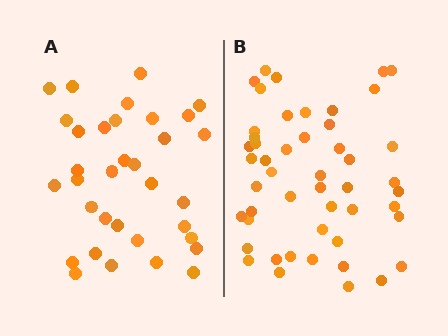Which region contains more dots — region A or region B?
Region B (the right region) has more dots.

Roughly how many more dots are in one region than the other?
Region B has approximately 15 more dots than region A.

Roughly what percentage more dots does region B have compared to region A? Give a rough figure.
About 45% more.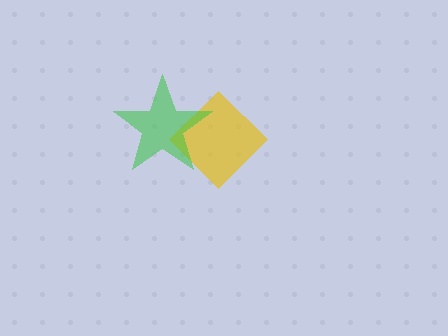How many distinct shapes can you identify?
There are 2 distinct shapes: a yellow diamond, a green star.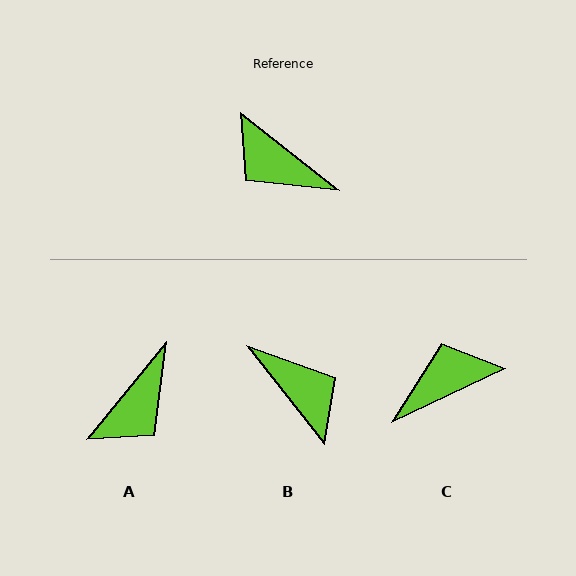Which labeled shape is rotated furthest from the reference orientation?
B, about 166 degrees away.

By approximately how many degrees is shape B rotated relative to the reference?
Approximately 166 degrees counter-clockwise.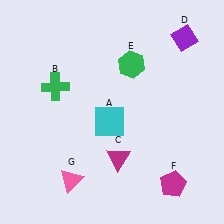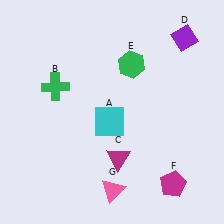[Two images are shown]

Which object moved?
The pink triangle (G) moved right.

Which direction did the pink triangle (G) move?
The pink triangle (G) moved right.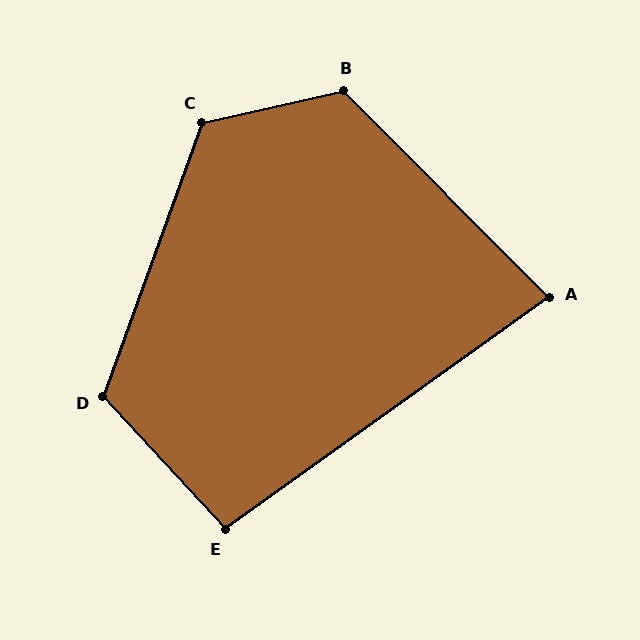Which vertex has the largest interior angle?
C, at approximately 122 degrees.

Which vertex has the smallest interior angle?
A, at approximately 81 degrees.